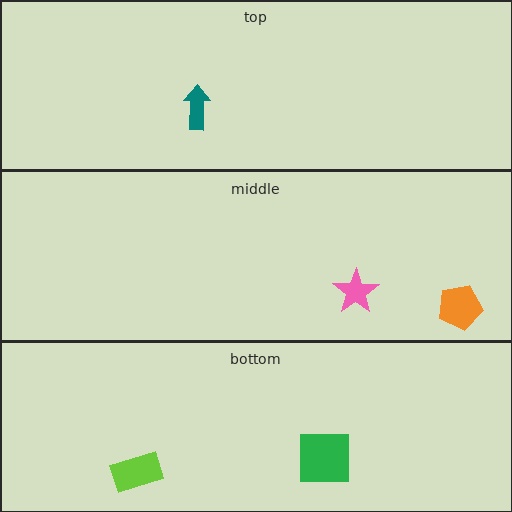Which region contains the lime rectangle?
The bottom region.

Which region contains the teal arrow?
The top region.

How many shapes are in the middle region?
2.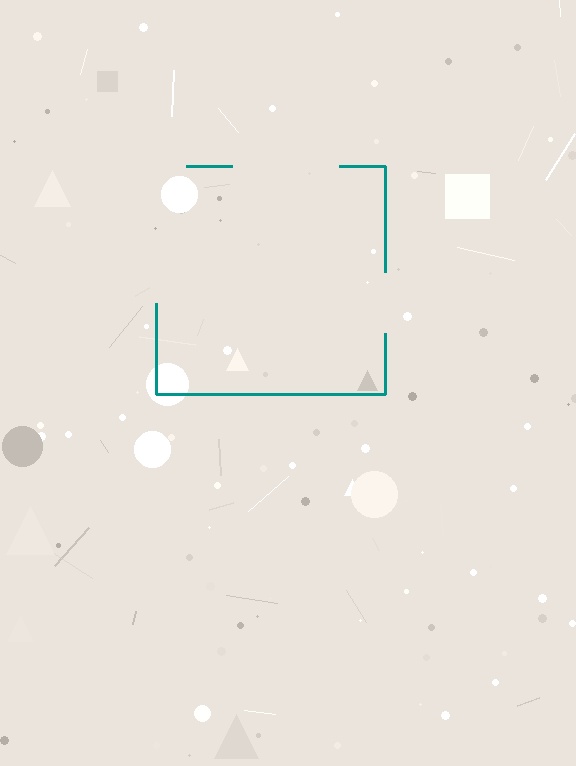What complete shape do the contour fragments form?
The contour fragments form a square.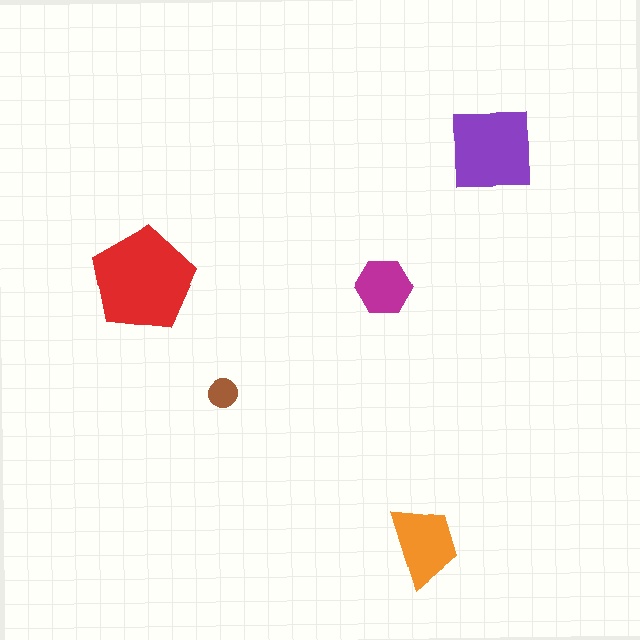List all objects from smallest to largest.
The brown circle, the magenta hexagon, the orange trapezoid, the purple square, the red pentagon.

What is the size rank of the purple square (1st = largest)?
2nd.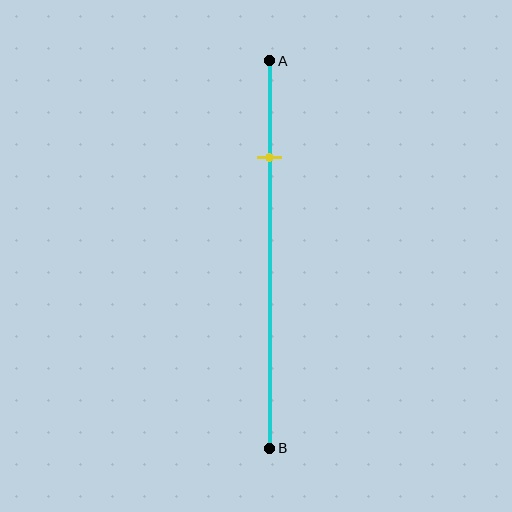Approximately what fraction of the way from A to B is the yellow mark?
The yellow mark is approximately 25% of the way from A to B.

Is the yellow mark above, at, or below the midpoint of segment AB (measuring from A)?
The yellow mark is above the midpoint of segment AB.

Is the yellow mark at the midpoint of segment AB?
No, the mark is at about 25% from A, not at the 50% midpoint.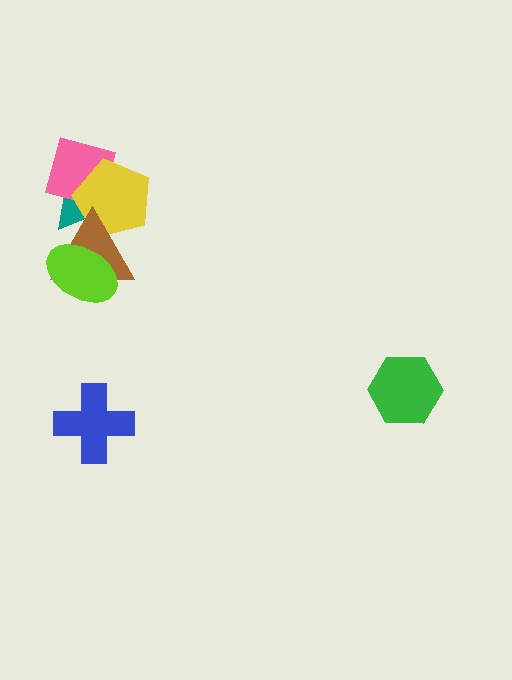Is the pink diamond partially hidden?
Yes, it is partially covered by another shape.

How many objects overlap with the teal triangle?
3 objects overlap with the teal triangle.